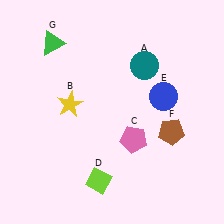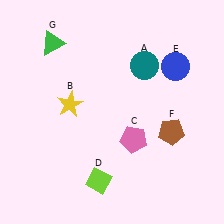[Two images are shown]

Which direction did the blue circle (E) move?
The blue circle (E) moved up.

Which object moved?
The blue circle (E) moved up.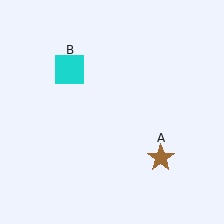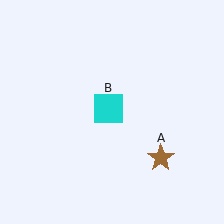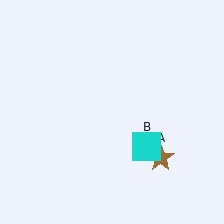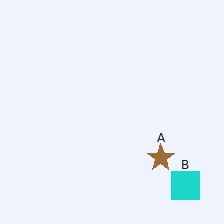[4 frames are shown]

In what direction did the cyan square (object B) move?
The cyan square (object B) moved down and to the right.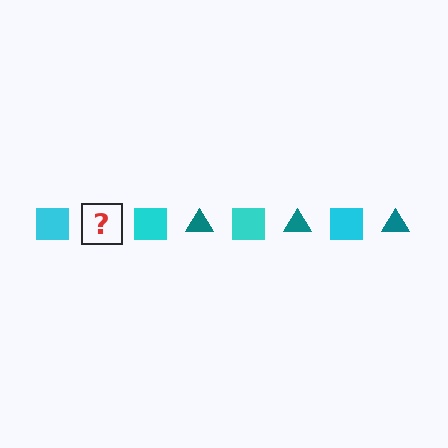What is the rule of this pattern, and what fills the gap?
The rule is that the pattern alternates between cyan square and teal triangle. The gap should be filled with a teal triangle.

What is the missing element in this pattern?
The missing element is a teal triangle.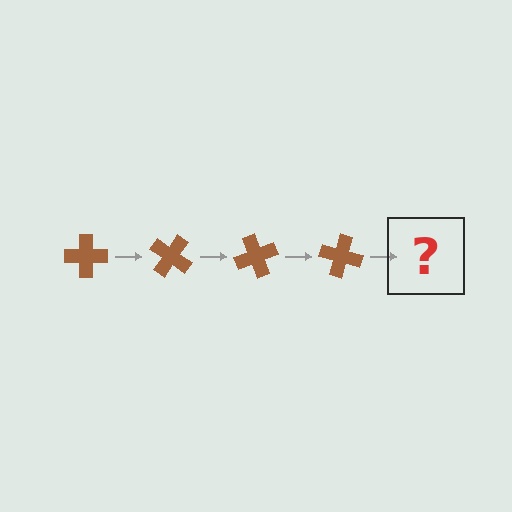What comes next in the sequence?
The next element should be a brown cross rotated 140 degrees.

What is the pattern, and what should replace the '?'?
The pattern is that the cross rotates 35 degrees each step. The '?' should be a brown cross rotated 140 degrees.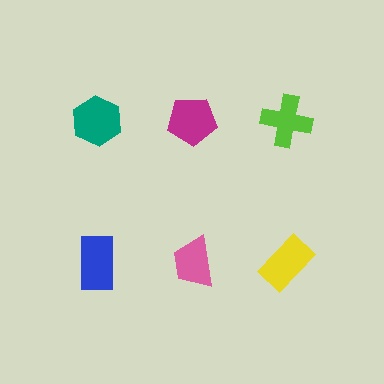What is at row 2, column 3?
A yellow rectangle.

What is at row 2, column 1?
A blue rectangle.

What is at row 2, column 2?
A pink trapezoid.